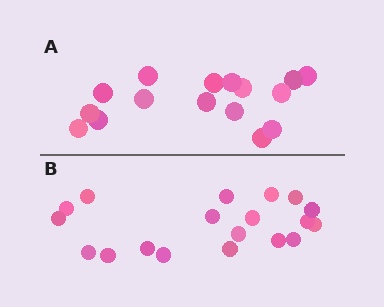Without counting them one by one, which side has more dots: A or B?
Region B (the bottom region) has more dots.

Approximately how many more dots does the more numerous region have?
Region B has just a few more — roughly 2 or 3 more dots than region A.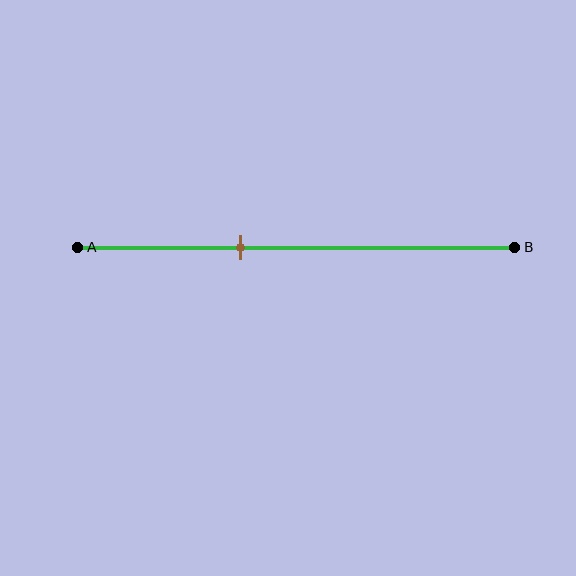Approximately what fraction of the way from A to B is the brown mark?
The brown mark is approximately 35% of the way from A to B.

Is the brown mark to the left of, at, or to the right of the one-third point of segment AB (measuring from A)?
The brown mark is to the right of the one-third point of segment AB.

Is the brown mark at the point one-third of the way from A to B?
No, the mark is at about 35% from A, not at the 33% one-third point.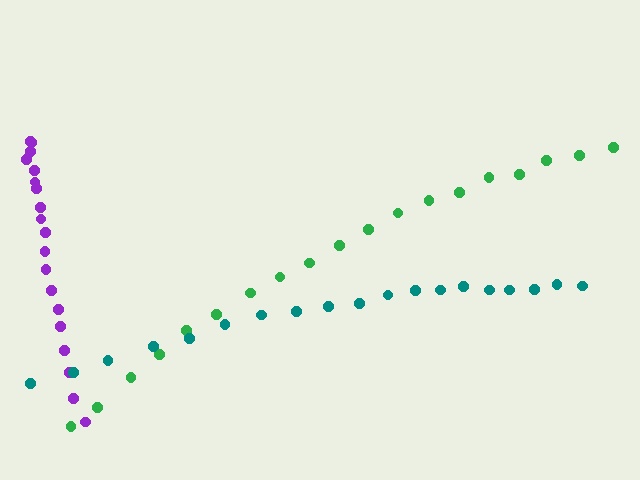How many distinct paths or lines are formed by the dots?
There are 3 distinct paths.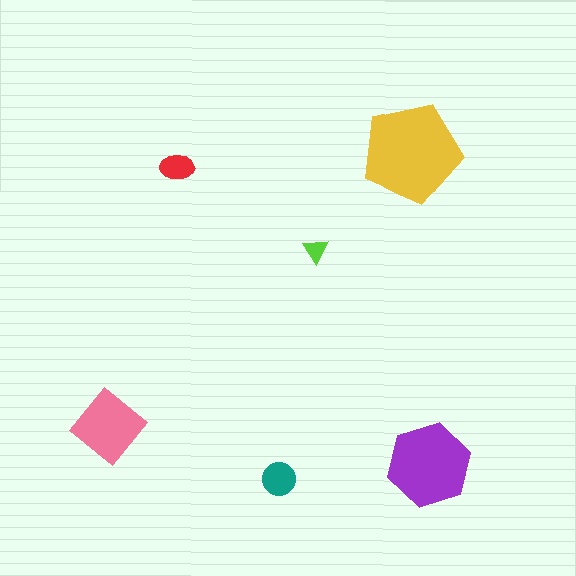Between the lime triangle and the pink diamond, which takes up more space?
The pink diamond.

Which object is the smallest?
The lime triangle.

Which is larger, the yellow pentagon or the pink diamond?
The yellow pentagon.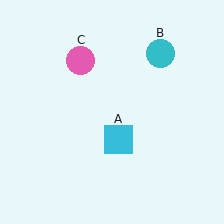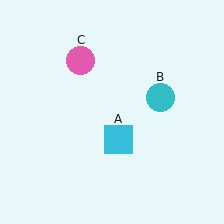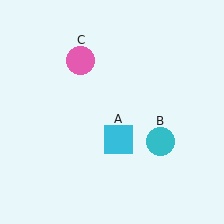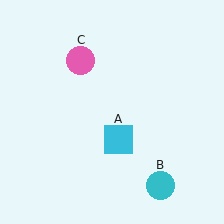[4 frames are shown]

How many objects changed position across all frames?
1 object changed position: cyan circle (object B).